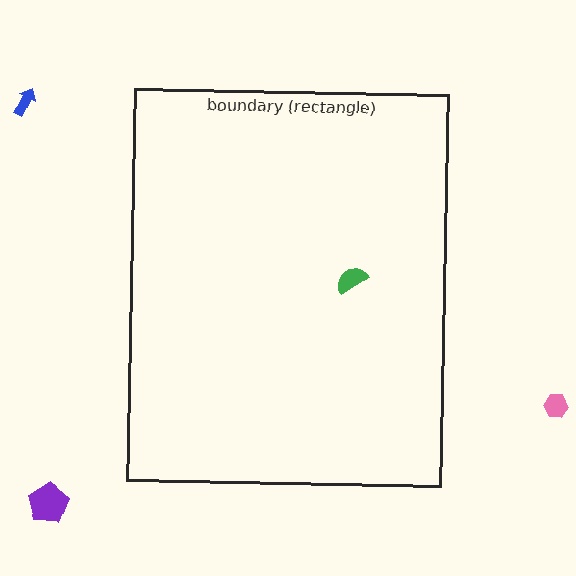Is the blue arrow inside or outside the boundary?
Outside.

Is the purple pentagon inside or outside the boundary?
Outside.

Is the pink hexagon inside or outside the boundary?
Outside.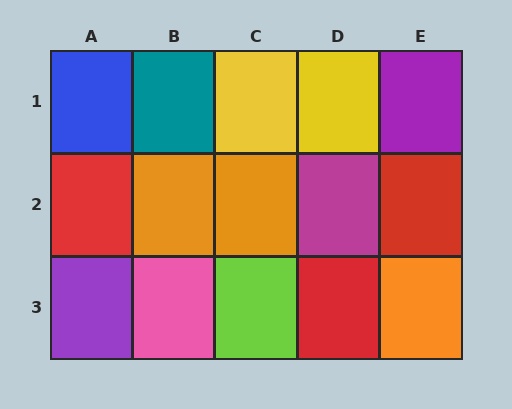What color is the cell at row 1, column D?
Yellow.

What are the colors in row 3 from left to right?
Purple, pink, lime, red, orange.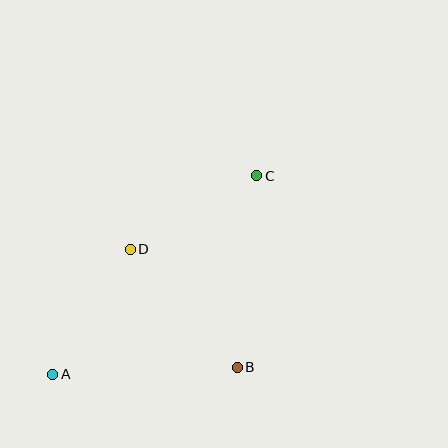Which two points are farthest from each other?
Points A and C are farthest from each other.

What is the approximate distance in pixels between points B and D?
The distance between B and D is approximately 159 pixels.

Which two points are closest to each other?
Points C and D are closest to each other.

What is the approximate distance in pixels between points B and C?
The distance between B and C is approximately 192 pixels.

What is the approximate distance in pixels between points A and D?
The distance between A and D is approximately 147 pixels.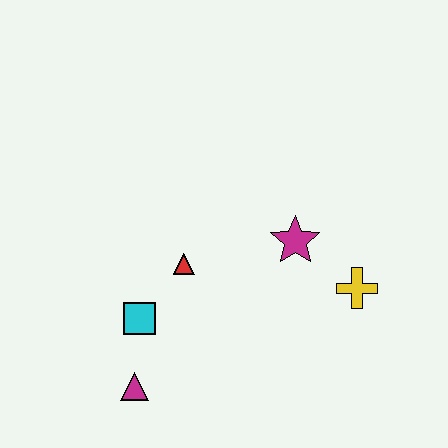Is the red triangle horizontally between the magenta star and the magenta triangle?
Yes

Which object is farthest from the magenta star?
The magenta triangle is farthest from the magenta star.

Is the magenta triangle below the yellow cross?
Yes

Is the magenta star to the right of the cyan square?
Yes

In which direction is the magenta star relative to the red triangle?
The magenta star is to the right of the red triangle.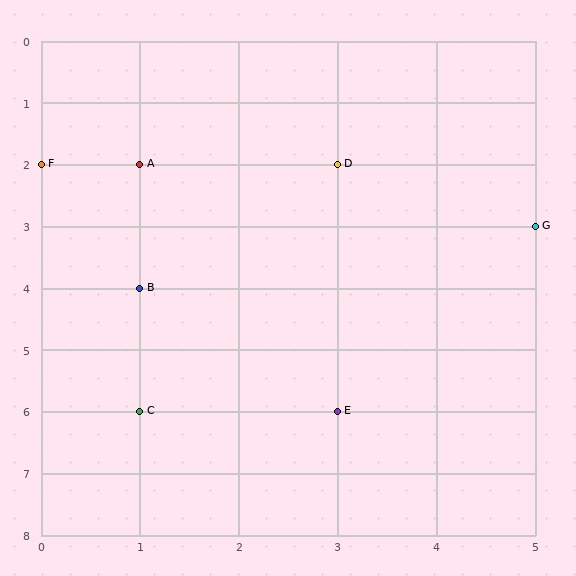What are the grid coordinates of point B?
Point B is at grid coordinates (1, 4).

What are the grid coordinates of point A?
Point A is at grid coordinates (1, 2).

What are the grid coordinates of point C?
Point C is at grid coordinates (1, 6).